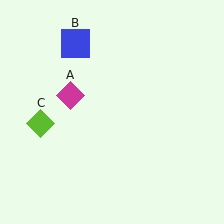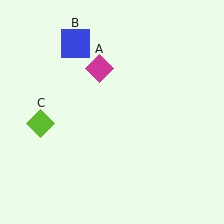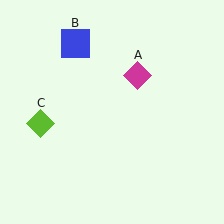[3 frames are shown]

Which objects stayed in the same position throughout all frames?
Blue square (object B) and lime diamond (object C) remained stationary.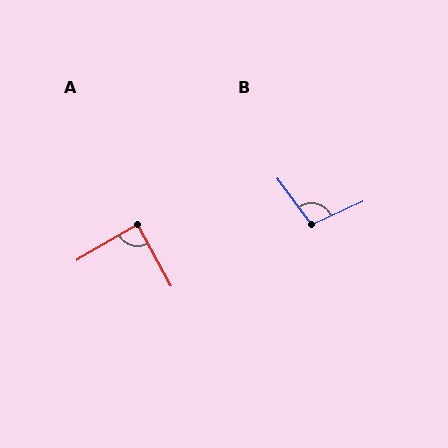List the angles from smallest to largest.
A (88°), B (103°).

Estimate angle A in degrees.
Approximately 88 degrees.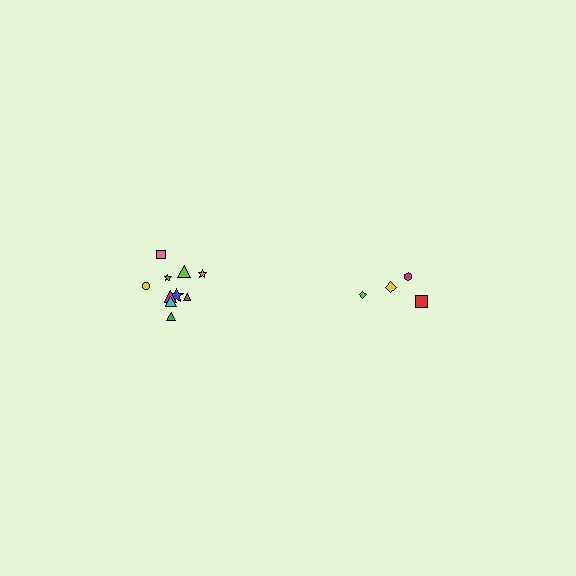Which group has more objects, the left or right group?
The left group.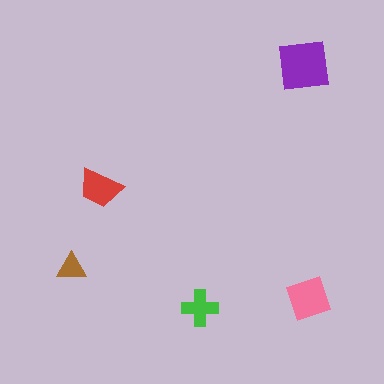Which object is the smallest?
The brown triangle.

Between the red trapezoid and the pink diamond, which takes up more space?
The pink diamond.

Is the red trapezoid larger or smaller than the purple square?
Smaller.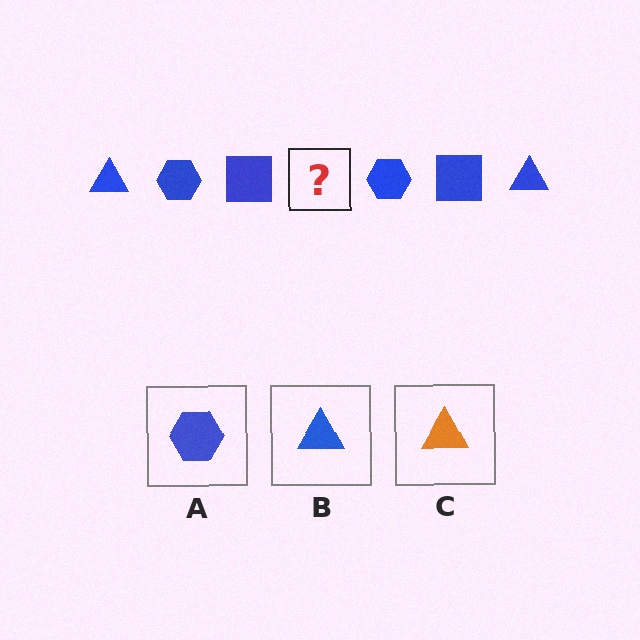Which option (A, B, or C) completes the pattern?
B.